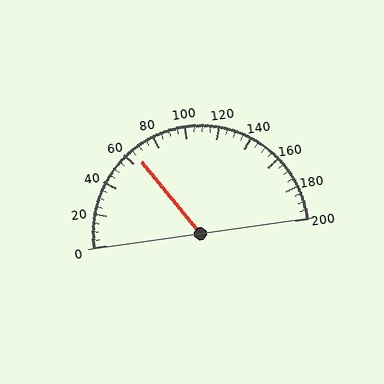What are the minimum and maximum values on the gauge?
The gauge ranges from 0 to 200.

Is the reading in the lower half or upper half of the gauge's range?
The reading is in the lower half of the range (0 to 200).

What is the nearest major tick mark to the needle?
The nearest major tick mark is 60.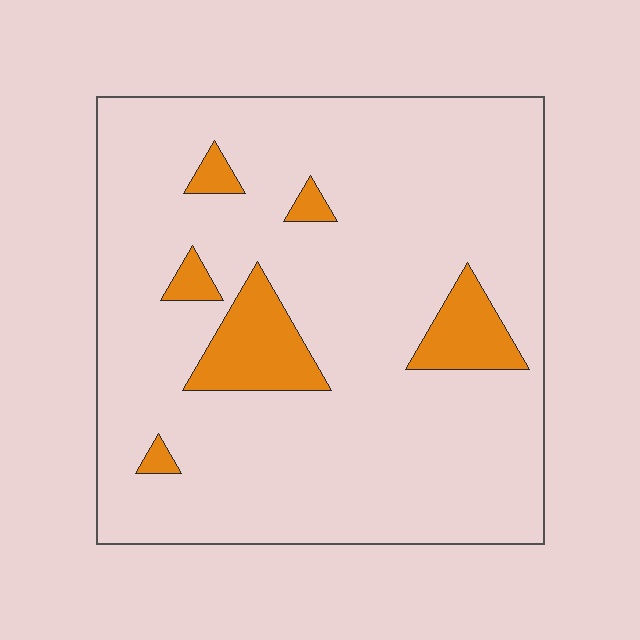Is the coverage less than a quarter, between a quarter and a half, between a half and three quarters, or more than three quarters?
Less than a quarter.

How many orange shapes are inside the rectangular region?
6.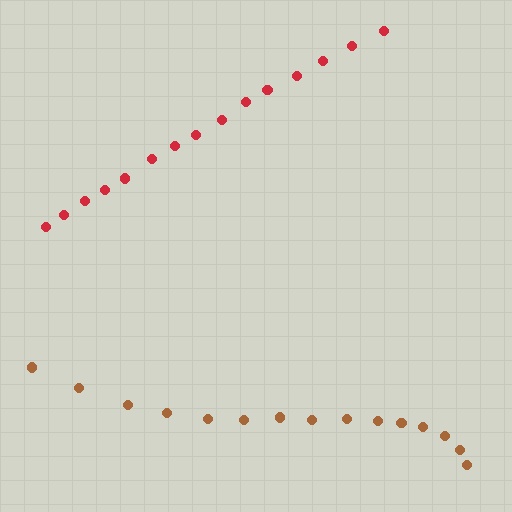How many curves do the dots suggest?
There are 2 distinct paths.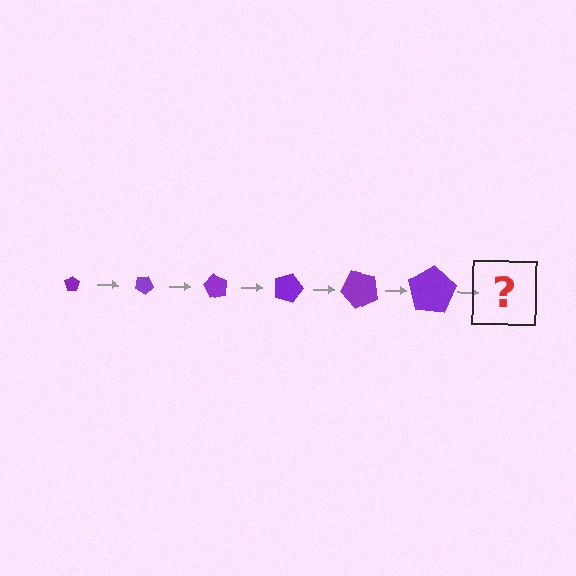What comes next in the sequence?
The next element should be a pentagon, larger than the previous one and rotated 180 degrees from the start.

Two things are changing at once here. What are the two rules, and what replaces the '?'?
The two rules are that the pentagon grows larger each step and it rotates 30 degrees each step. The '?' should be a pentagon, larger than the previous one and rotated 180 degrees from the start.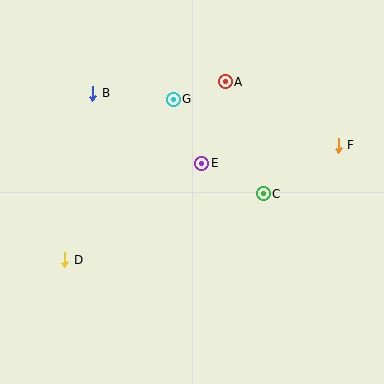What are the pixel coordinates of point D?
Point D is at (65, 260).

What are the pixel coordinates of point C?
Point C is at (263, 194).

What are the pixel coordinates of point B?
Point B is at (93, 93).